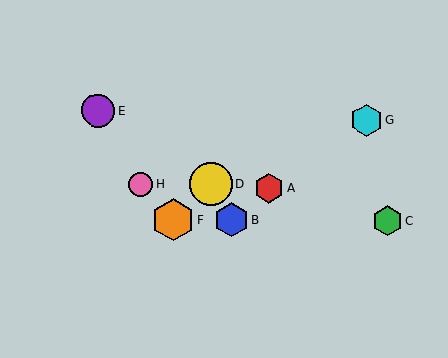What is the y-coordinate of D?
Object D is at y≈184.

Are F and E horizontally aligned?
No, F is at y≈219 and E is at y≈110.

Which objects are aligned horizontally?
Objects B, C, F are aligned horizontally.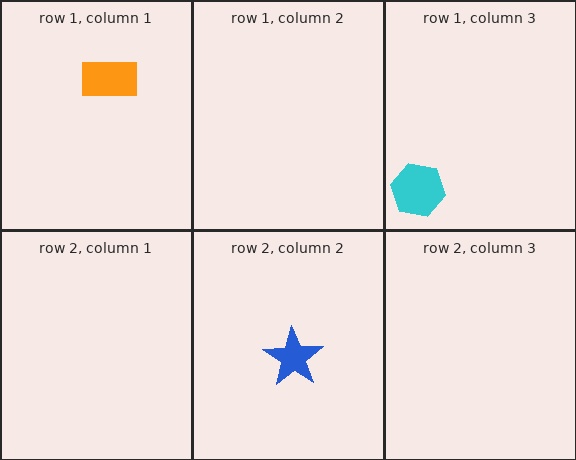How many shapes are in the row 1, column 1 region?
1.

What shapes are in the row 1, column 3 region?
The cyan hexagon.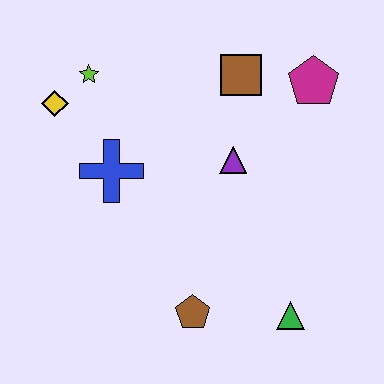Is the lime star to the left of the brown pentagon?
Yes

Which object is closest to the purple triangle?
The brown square is closest to the purple triangle.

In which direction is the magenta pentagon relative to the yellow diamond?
The magenta pentagon is to the right of the yellow diamond.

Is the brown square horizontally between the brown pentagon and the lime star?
No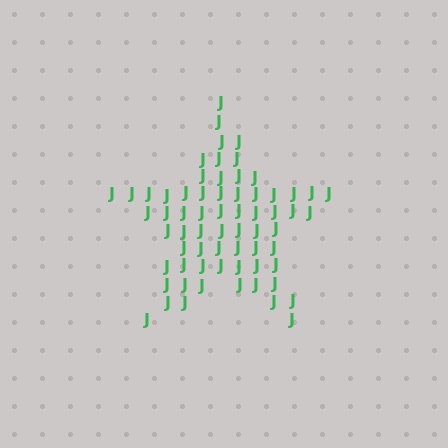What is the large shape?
The large shape is a star.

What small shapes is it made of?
It is made of small letter J's.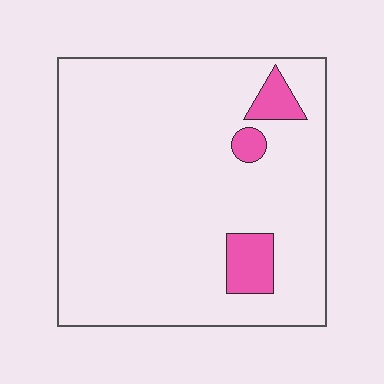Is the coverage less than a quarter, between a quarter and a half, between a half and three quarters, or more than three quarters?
Less than a quarter.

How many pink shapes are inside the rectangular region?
3.